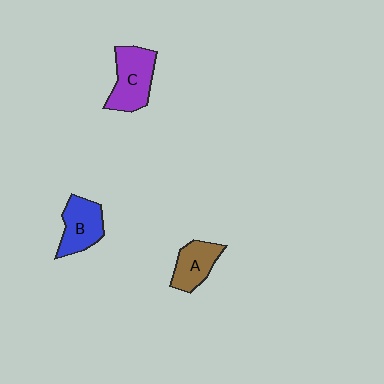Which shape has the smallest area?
Shape A (brown).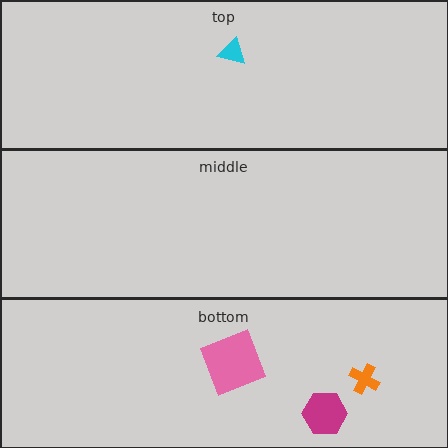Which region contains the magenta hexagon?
The bottom region.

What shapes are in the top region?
The cyan triangle.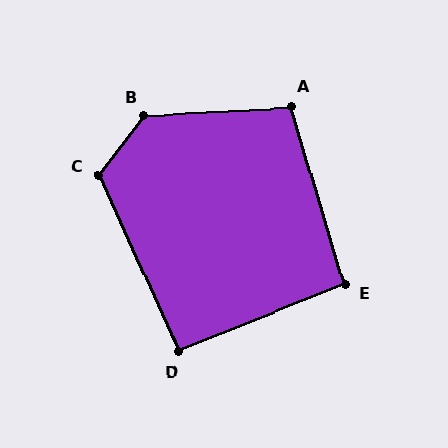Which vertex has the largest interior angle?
B, at approximately 131 degrees.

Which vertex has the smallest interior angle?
D, at approximately 93 degrees.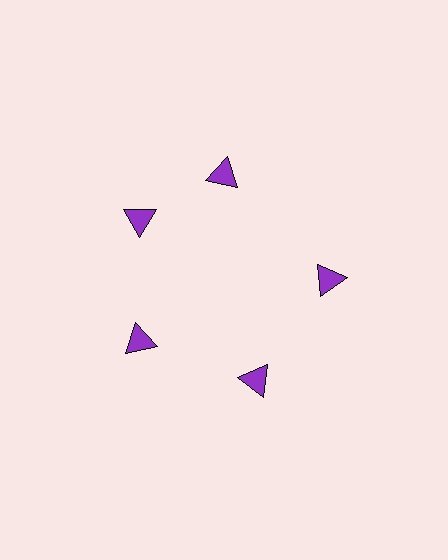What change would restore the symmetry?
The symmetry would be restored by rotating it back into even spacing with its neighbors so that all 5 triangles sit at equal angles and equal distance from the center.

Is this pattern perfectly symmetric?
No. The 5 purple triangles are arranged in a ring, but one element near the 1 o'clock position is rotated out of alignment along the ring, breaking the 5-fold rotational symmetry.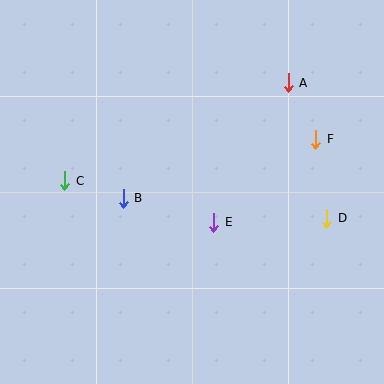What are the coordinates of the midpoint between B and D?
The midpoint between B and D is at (225, 208).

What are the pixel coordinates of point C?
Point C is at (65, 181).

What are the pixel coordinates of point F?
Point F is at (316, 139).